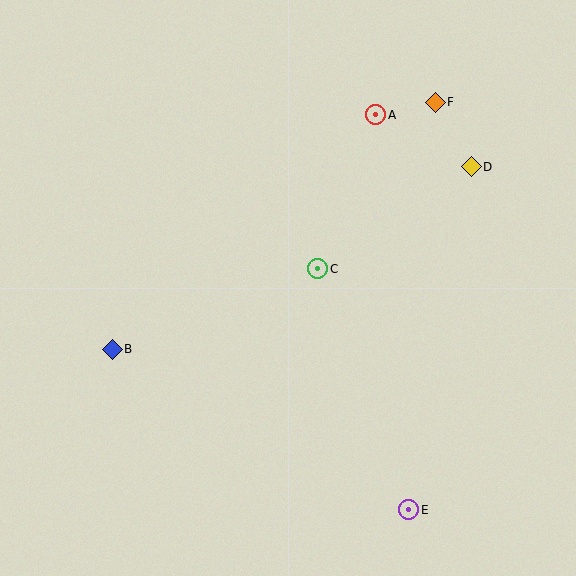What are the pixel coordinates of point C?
Point C is at (318, 269).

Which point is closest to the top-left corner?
Point B is closest to the top-left corner.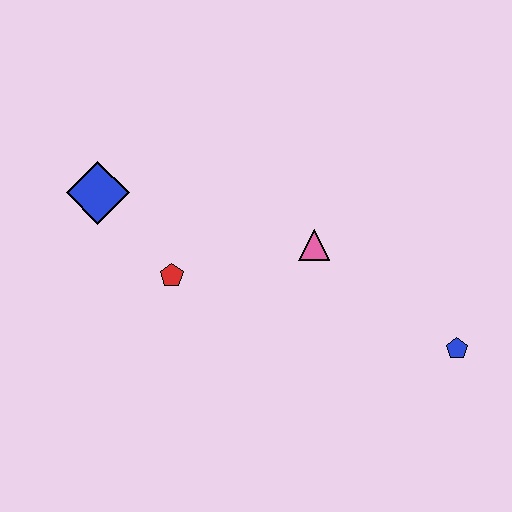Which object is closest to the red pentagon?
The blue diamond is closest to the red pentagon.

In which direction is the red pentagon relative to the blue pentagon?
The red pentagon is to the left of the blue pentagon.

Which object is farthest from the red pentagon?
The blue pentagon is farthest from the red pentagon.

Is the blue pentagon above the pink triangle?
No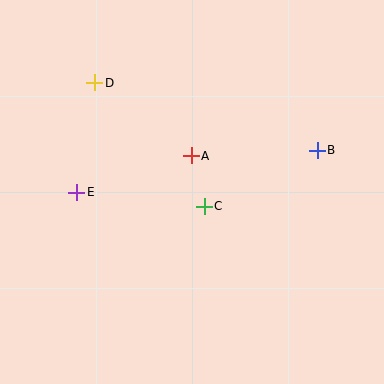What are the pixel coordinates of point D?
Point D is at (95, 83).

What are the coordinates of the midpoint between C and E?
The midpoint between C and E is at (140, 199).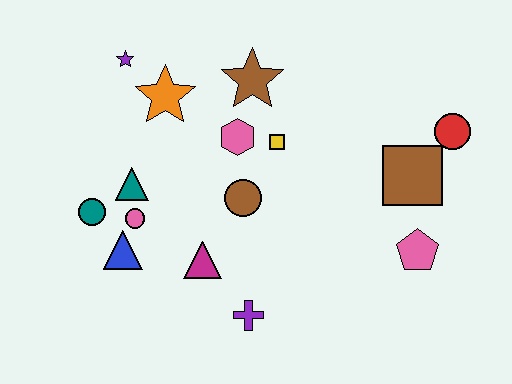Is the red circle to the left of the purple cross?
No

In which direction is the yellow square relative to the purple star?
The yellow square is to the right of the purple star.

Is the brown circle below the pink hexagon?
Yes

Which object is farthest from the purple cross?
The purple star is farthest from the purple cross.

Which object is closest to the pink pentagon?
The brown square is closest to the pink pentagon.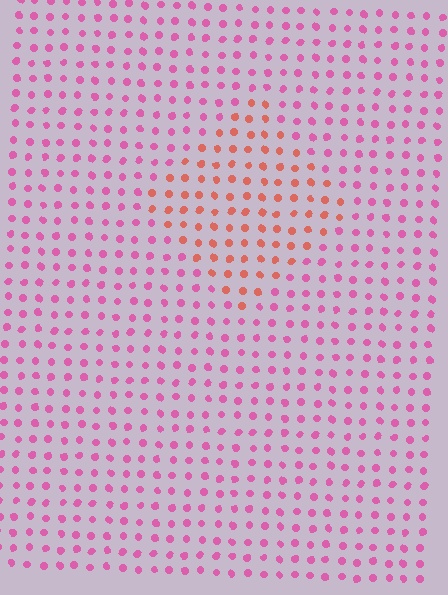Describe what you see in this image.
The image is filled with small pink elements in a uniform arrangement. A diamond-shaped region is visible where the elements are tinted to a slightly different hue, forming a subtle color boundary.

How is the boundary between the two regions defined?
The boundary is defined purely by a slight shift in hue (about 42 degrees). Spacing, size, and orientation are identical on both sides.